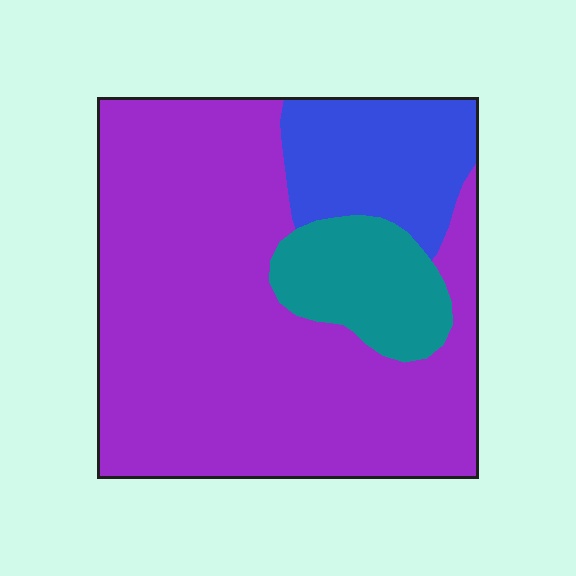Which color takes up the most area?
Purple, at roughly 70%.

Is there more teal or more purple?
Purple.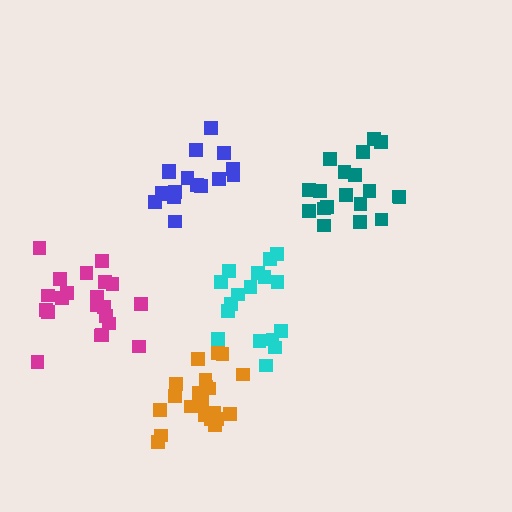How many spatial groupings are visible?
There are 5 spatial groupings.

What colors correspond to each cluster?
The clusters are colored: teal, blue, orange, cyan, magenta.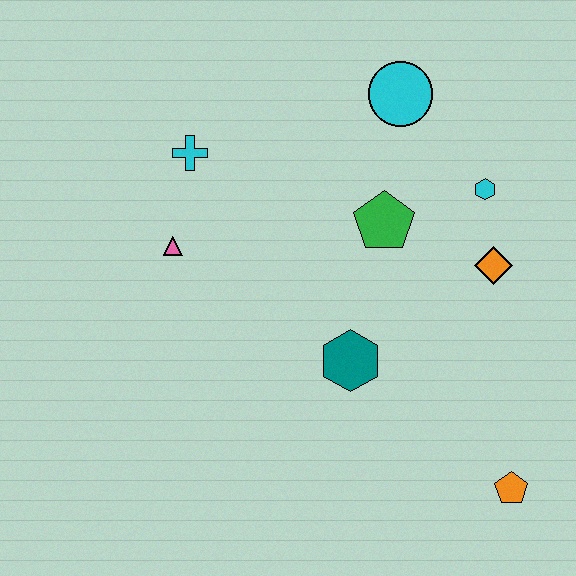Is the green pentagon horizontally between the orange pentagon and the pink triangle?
Yes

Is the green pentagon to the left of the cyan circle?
Yes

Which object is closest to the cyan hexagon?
The orange diamond is closest to the cyan hexagon.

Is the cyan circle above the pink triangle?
Yes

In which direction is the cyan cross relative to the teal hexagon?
The cyan cross is above the teal hexagon.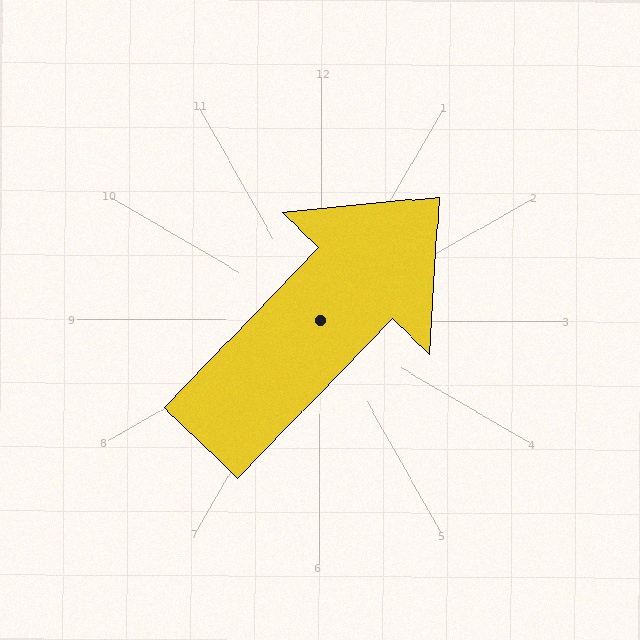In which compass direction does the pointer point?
Northeast.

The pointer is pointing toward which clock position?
Roughly 1 o'clock.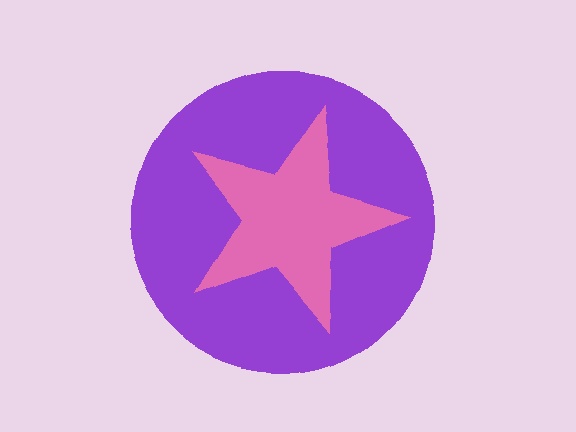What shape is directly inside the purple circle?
The pink star.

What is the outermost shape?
The purple circle.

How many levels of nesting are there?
2.